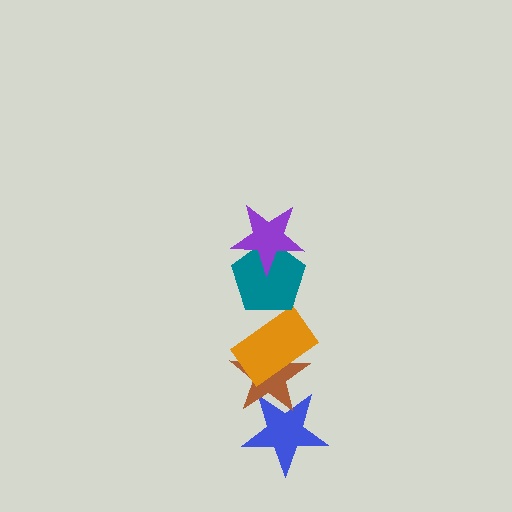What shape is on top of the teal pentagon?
The purple star is on top of the teal pentagon.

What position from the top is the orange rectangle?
The orange rectangle is 3rd from the top.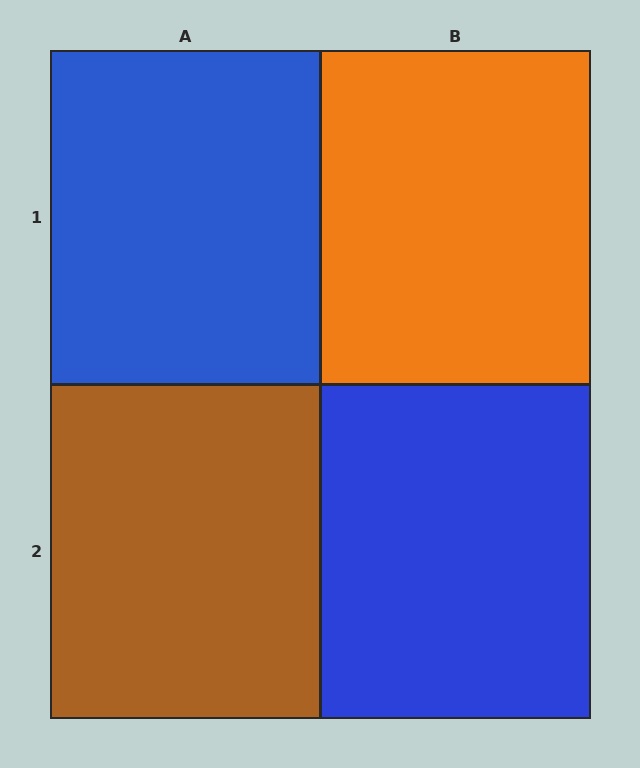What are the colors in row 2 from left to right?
Brown, blue.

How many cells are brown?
1 cell is brown.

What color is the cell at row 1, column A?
Blue.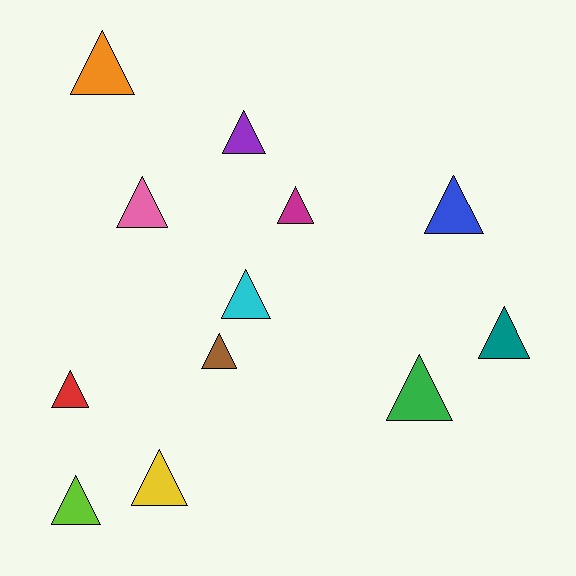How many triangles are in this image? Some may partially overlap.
There are 12 triangles.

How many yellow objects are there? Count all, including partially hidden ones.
There is 1 yellow object.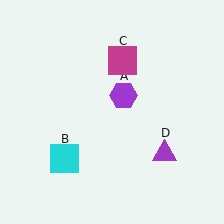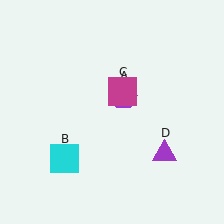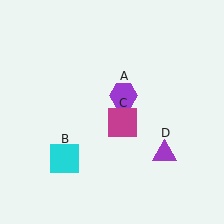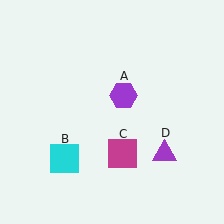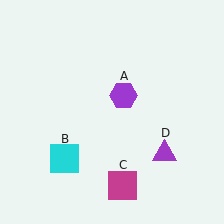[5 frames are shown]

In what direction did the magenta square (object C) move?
The magenta square (object C) moved down.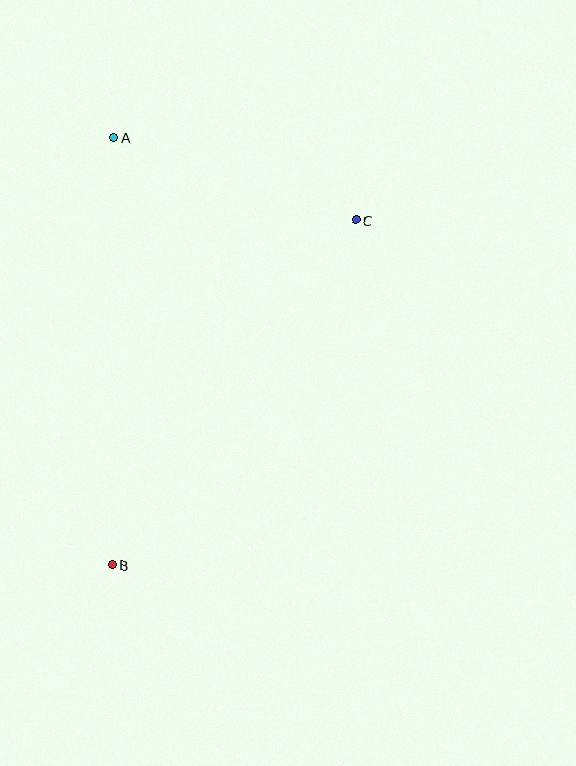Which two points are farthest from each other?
Points A and B are farthest from each other.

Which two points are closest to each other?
Points A and C are closest to each other.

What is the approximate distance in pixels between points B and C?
The distance between B and C is approximately 422 pixels.